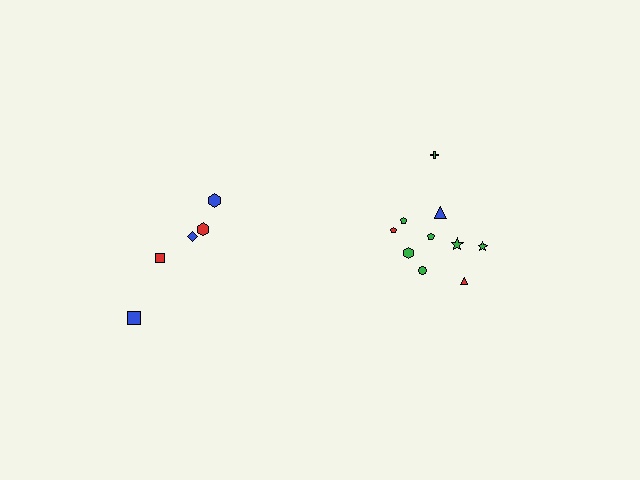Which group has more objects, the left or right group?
The right group.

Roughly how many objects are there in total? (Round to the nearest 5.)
Roughly 15 objects in total.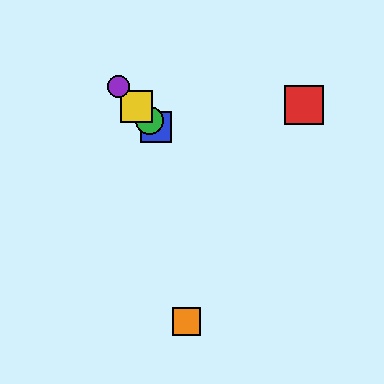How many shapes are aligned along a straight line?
4 shapes (the blue square, the green circle, the yellow square, the purple circle) are aligned along a straight line.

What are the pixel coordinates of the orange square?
The orange square is at (187, 322).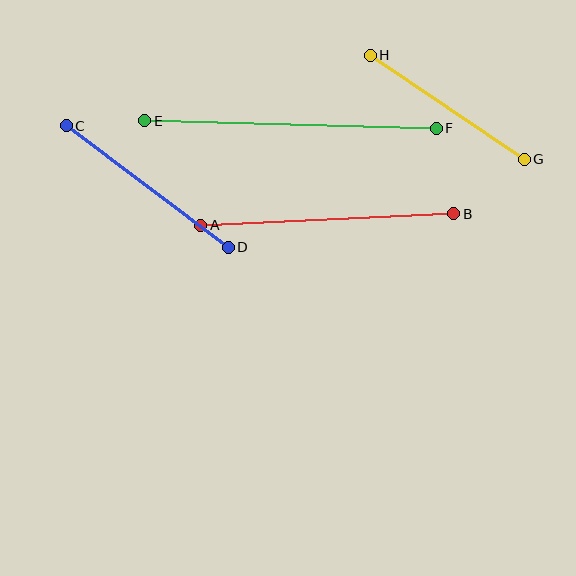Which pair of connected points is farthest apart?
Points E and F are farthest apart.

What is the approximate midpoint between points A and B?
The midpoint is at approximately (327, 219) pixels.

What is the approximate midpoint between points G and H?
The midpoint is at approximately (447, 107) pixels.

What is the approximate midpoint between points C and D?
The midpoint is at approximately (147, 187) pixels.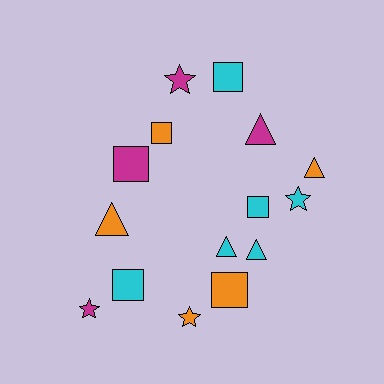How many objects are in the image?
There are 15 objects.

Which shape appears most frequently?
Square, with 6 objects.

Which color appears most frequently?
Cyan, with 6 objects.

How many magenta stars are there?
There are 2 magenta stars.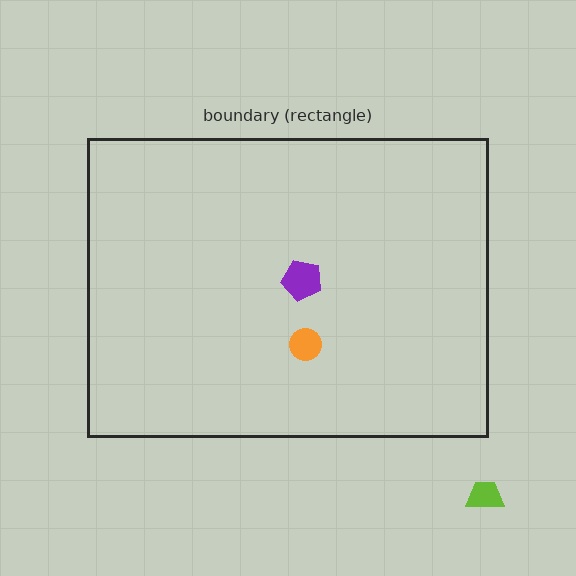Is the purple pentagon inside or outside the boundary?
Inside.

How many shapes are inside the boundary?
2 inside, 1 outside.